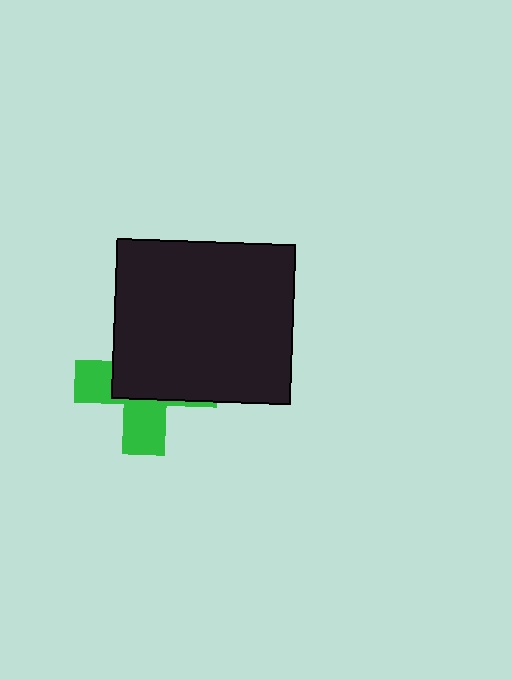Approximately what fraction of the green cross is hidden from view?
Roughly 58% of the green cross is hidden behind the black rectangle.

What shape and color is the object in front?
The object in front is a black rectangle.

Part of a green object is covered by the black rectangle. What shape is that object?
It is a cross.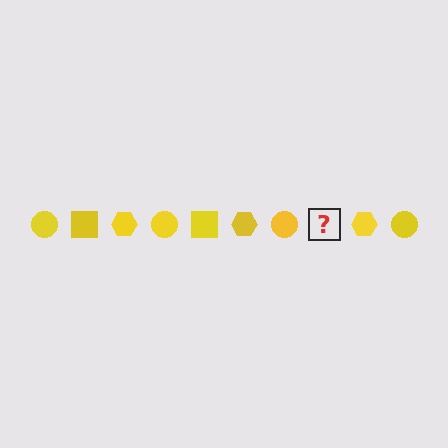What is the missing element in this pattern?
The missing element is a yellow square.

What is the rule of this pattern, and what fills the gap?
The rule is that the pattern cycles through circle, square, hexagon shapes in yellow. The gap should be filled with a yellow square.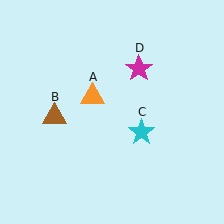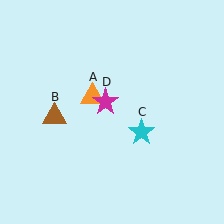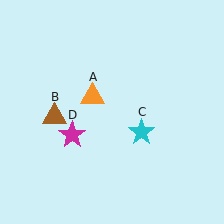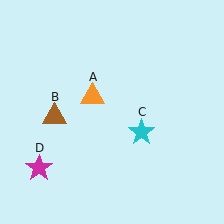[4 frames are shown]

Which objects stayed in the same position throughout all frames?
Orange triangle (object A) and brown triangle (object B) and cyan star (object C) remained stationary.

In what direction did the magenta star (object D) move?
The magenta star (object D) moved down and to the left.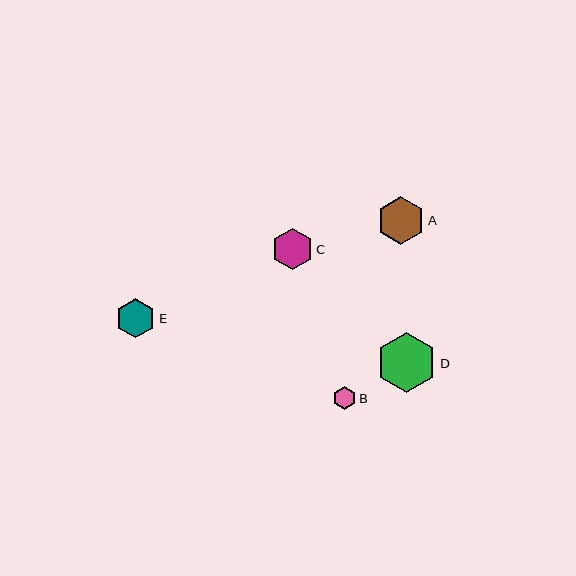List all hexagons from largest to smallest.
From largest to smallest: D, A, C, E, B.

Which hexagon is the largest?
Hexagon D is the largest with a size of approximately 60 pixels.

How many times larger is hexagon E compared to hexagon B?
Hexagon E is approximately 1.8 times the size of hexagon B.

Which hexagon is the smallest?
Hexagon B is the smallest with a size of approximately 22 pixels.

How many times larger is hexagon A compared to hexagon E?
Hexagon A is approximately 1.2 times the size of hexagon E.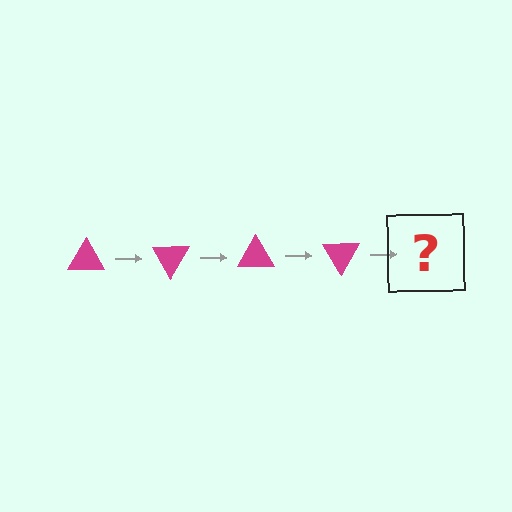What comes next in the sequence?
The next element should be a magenta triangle rotated 240 degrees.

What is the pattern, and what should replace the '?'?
The pattern is that the triangle rotates 60 degrees each step. The '?' should be a magenta triangle rotated 240 degrees.